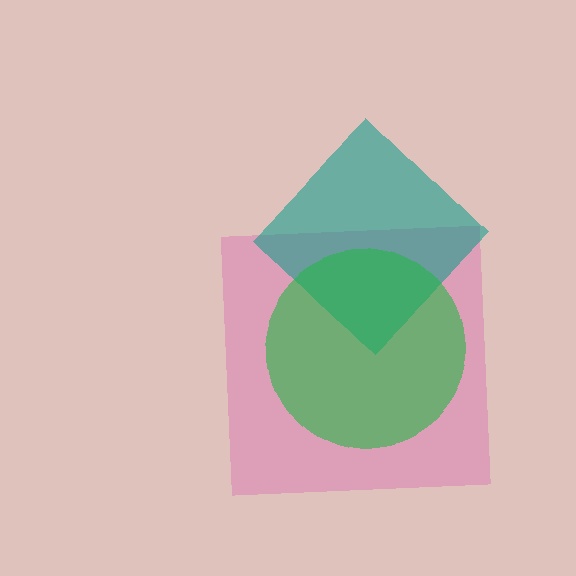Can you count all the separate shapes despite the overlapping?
Yes, there are 3 separate shapes.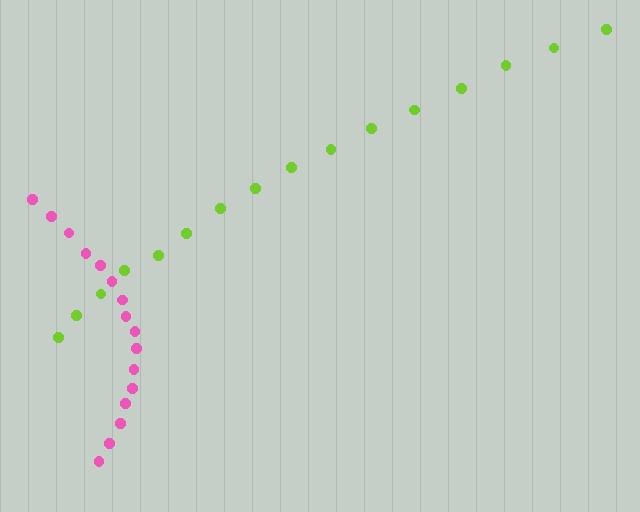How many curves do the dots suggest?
There are 2 distinct paths.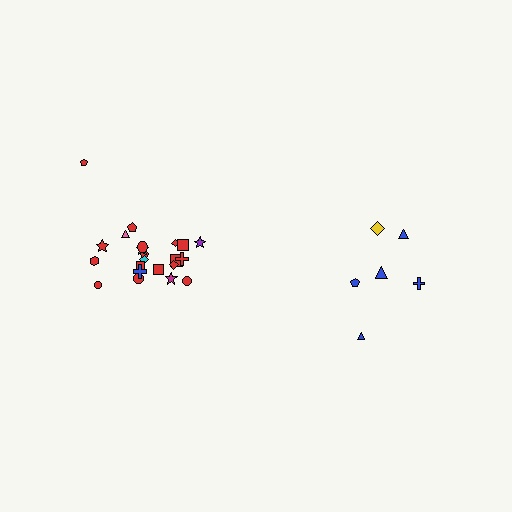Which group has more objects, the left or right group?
The left group.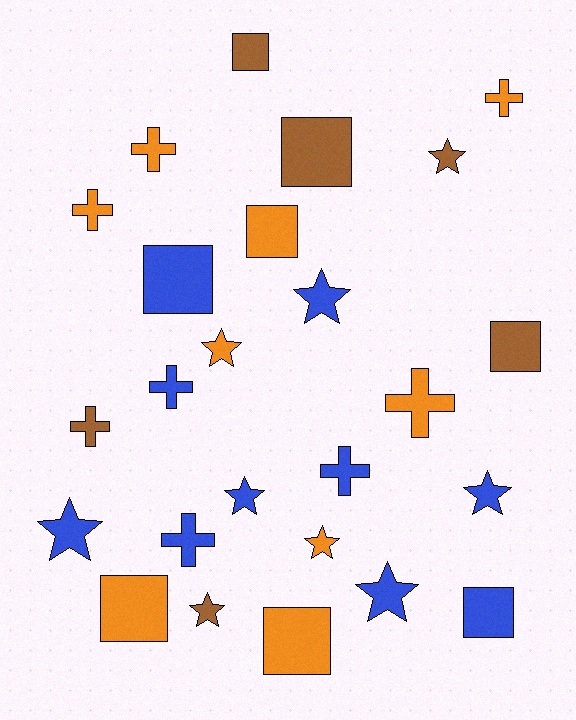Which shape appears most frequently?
Star, with 9 objects.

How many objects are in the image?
There are 25 objects.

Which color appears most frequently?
Blue, with 10 objects.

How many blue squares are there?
There are 2 blue squares.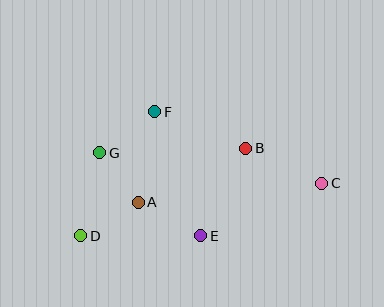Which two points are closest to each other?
Points A and G are closest to each other.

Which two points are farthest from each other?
Points C and D are farthest from each other.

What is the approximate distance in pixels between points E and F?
The distance between E and F is approximately 132 pixels.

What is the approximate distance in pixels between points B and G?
The distance between B and G is approximately 146 pixels.